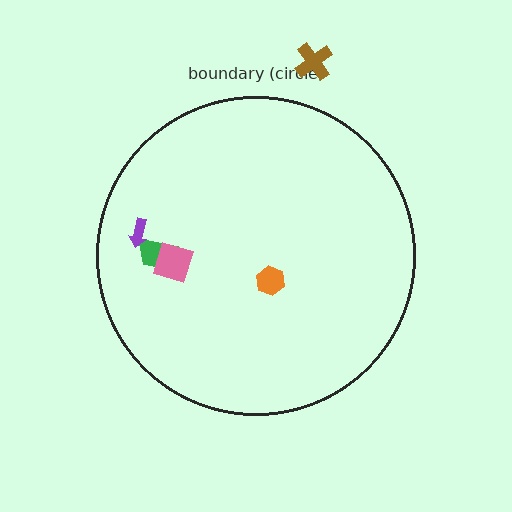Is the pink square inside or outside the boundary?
Inside.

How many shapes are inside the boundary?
4 inside, 1 outside.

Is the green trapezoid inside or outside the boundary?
Inside.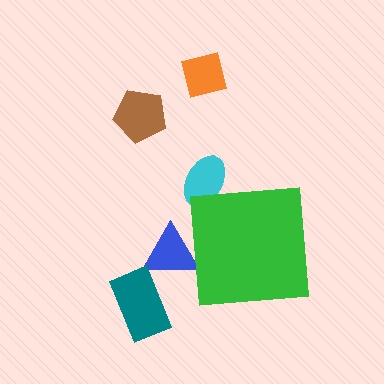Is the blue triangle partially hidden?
Yes, the blue triangle is partially hidden behind the green square.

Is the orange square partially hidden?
No, the orange square is fully visible.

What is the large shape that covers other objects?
A green square.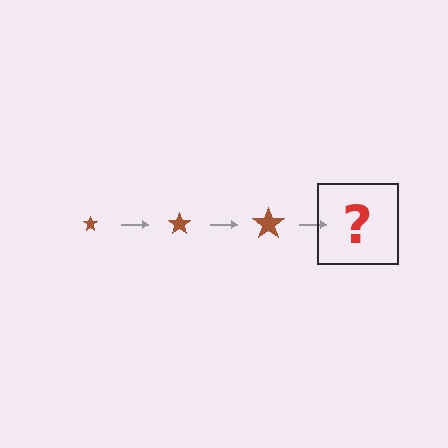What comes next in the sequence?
The next element should be a brown star, larger than the previous one.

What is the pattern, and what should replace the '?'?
The pattern is that the star gets progressively larger each step. The '?' should be a brown star, larger than the previous one.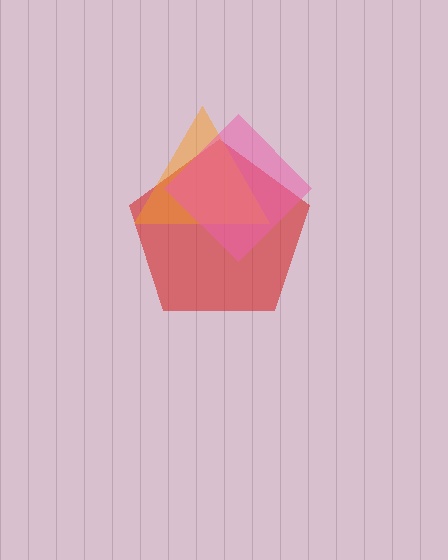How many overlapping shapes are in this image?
There are 3 overlapping shapes in the image.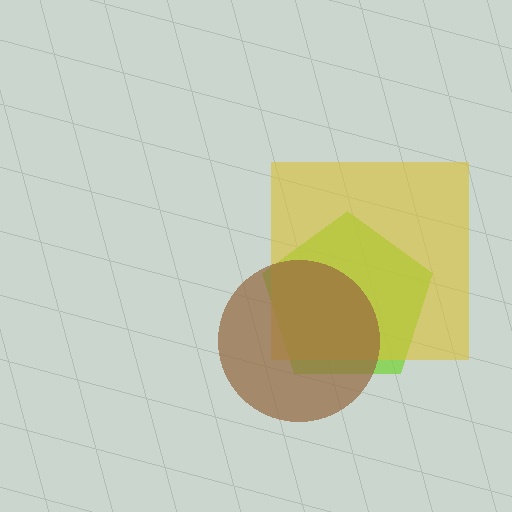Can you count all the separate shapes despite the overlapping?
Yes, there are 3 separate shapes.